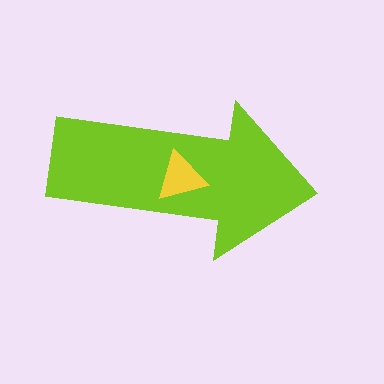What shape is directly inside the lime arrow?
The yellow triangle.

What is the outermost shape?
The lime arrow.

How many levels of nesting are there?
2.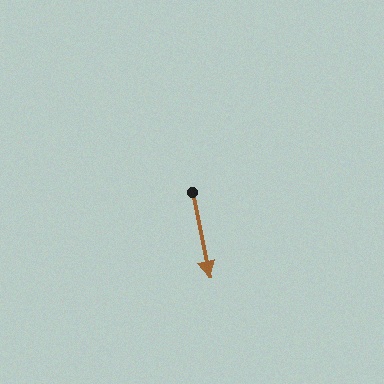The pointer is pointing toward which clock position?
Roughly 6 o'clock.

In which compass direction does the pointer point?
South.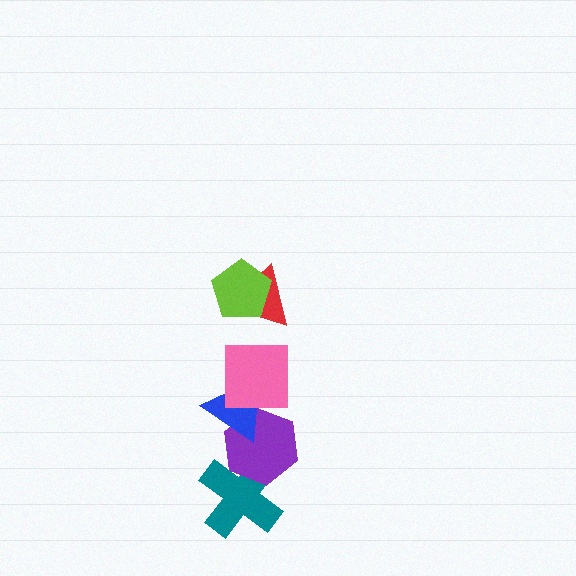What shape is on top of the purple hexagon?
The blue triangle is on top of the purple hexagon.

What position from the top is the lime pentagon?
The lime pentagon is 1st from the top.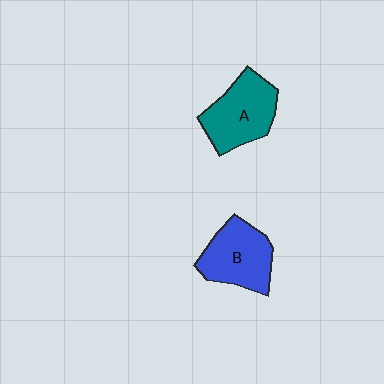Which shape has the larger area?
Shape A (teal).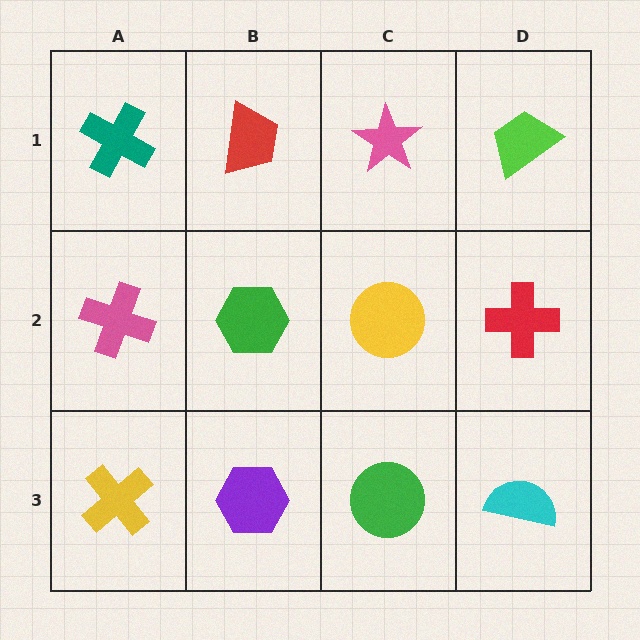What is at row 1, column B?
A red trapezoid.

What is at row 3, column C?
A green circle.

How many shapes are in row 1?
4 shapes.